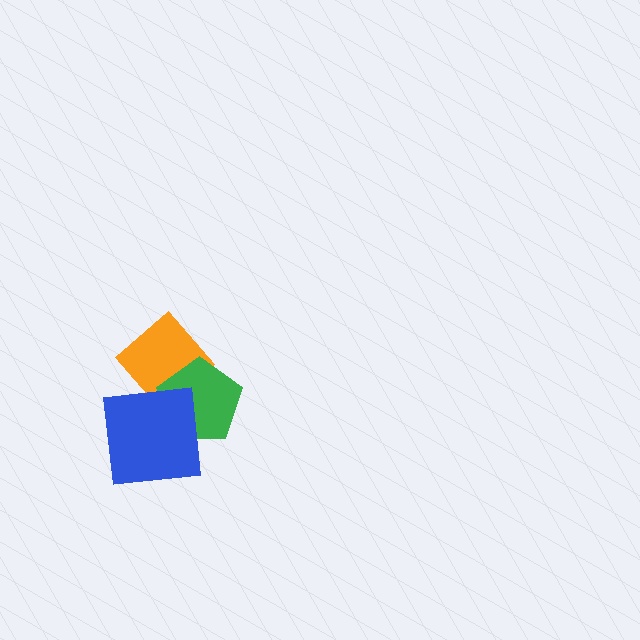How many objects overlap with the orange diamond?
2 objects overlap with the orange diamond.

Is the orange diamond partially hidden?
Yes, it is partially covered by another shape.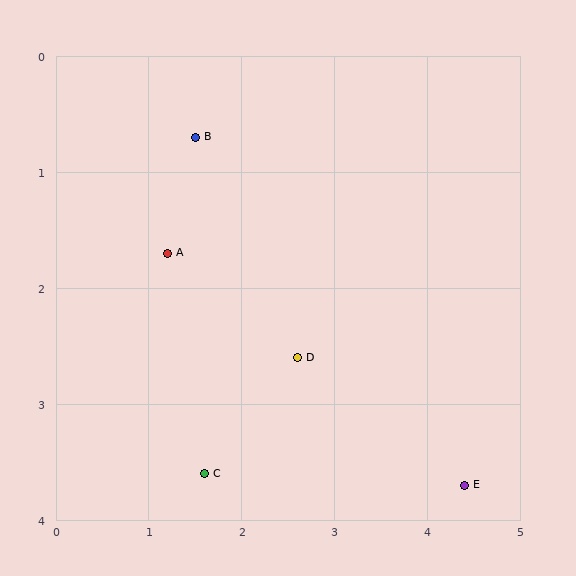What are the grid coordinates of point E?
Point E is at approximately (4.4, 3.7).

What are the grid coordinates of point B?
Point B is at approximately (1.5, 0.7).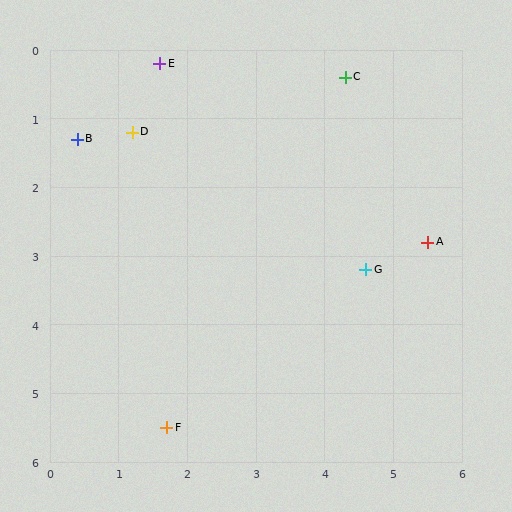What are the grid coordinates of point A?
Point A is at approximately (5.5, 2.8).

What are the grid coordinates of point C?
Point C is at approximately (4.3, 0.4).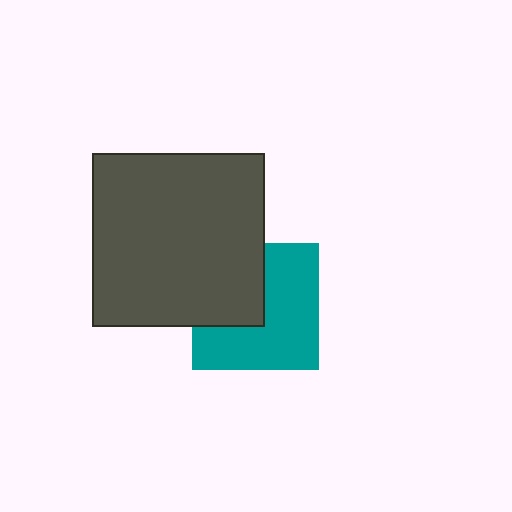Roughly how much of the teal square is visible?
About half of it is visible (roughly 61%).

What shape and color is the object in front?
The object in front is a dark gray square.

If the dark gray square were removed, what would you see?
You would see the complete teal square.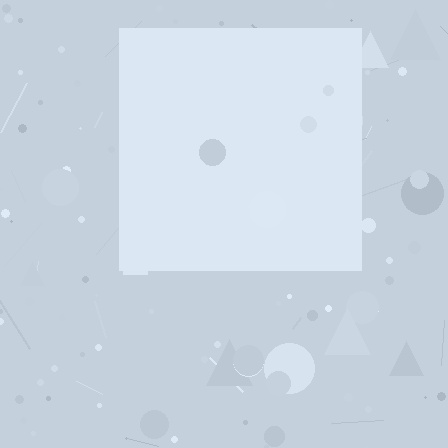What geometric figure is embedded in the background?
A square is embedded in the background.